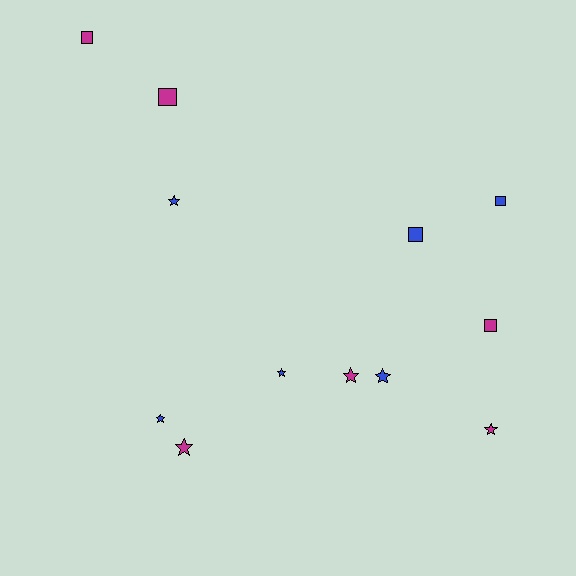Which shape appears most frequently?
Star, with 7 objects.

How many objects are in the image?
There are 12 objects.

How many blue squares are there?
There are 2 blue squares.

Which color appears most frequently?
Magenta, with 6 objects.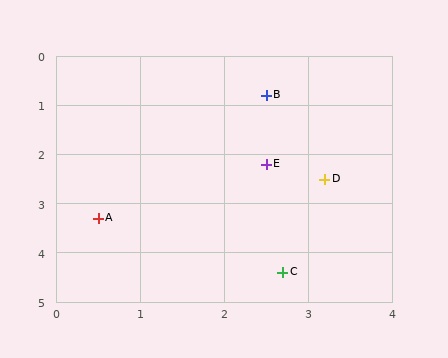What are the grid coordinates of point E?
Point E is at approximately (2.5, 2.2).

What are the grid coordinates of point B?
Point B is at approximately (2.5, 0.8).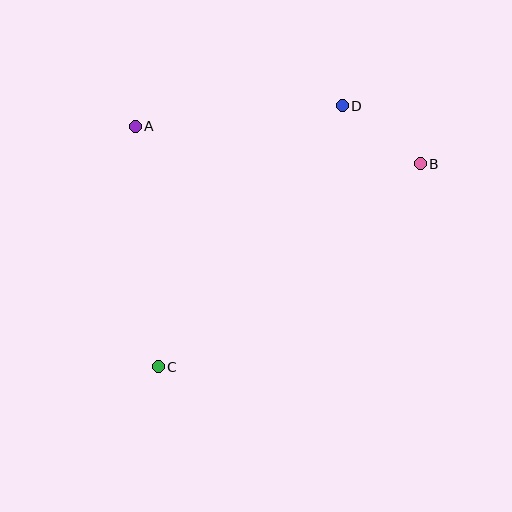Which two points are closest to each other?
Points B and D are closest to each other.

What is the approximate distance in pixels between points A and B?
The distance between A and B is approximately 287 pixels.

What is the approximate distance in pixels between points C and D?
The distance between C and D is approximately 319 pixels.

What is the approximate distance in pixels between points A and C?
The distance between A and C is approximately 242 pixels.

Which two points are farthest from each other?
Points B and C are farthest from each other.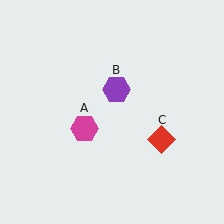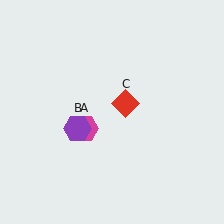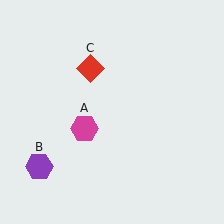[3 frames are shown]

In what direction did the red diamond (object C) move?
The red diamond (object C) moved up and to the left.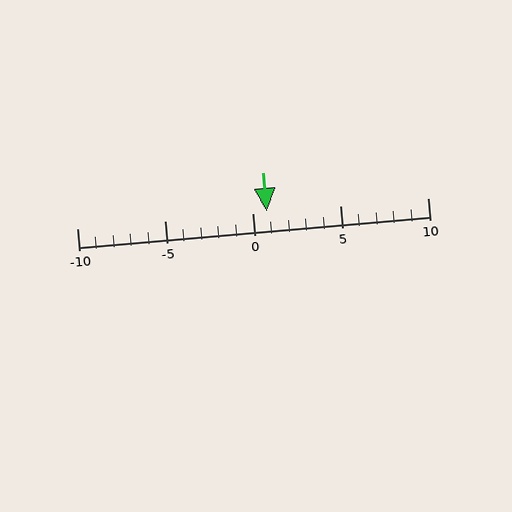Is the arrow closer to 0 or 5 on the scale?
The arrow is closer to 0.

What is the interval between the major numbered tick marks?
The major tick marks are spaced 5 units apart.